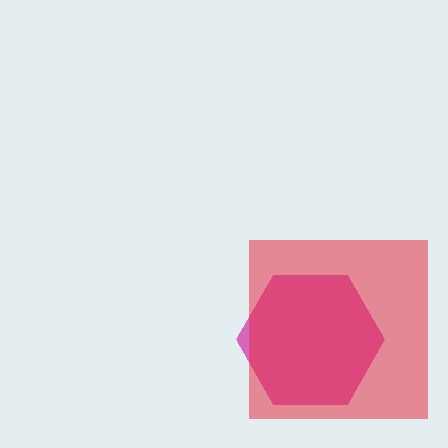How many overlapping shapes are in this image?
There are 2 overlapping shapes in the image.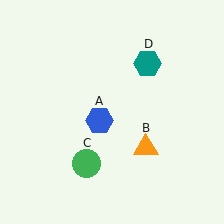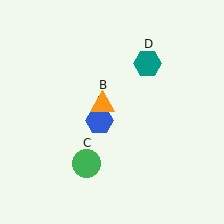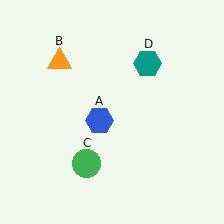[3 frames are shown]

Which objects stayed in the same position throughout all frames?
Blue hexagon (object A) and green circle (object C) and teal hexagon (object D) remained stationary.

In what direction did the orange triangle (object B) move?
The orange triangle (object B) moved up and to the left.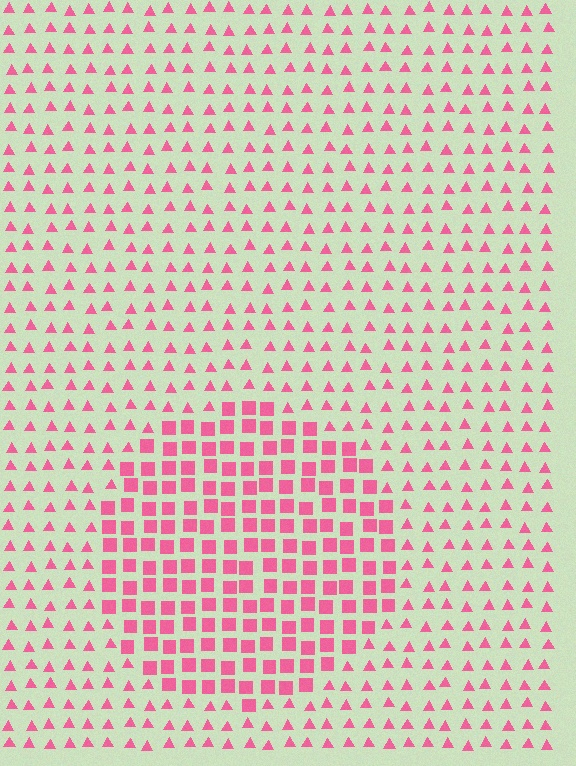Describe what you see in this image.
The image is filled with small pink elements arranged in a uniform grid. A circle-shaped region contains squares, while the surrounding area contains triangles. The boundary is defined purely by the change in element shape.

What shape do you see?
I see a circle.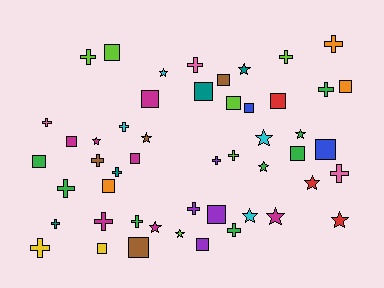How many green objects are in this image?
There are 8 green objects.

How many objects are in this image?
There are 50 objects.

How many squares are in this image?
There are 18 squares.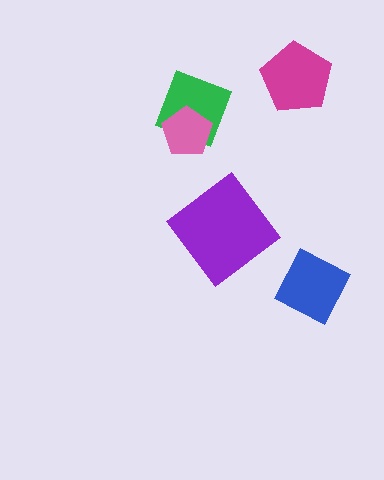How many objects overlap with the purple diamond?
0 objects overlap with the purple diamond.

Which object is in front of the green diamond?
The pink pentagon is in front of the green diamond.